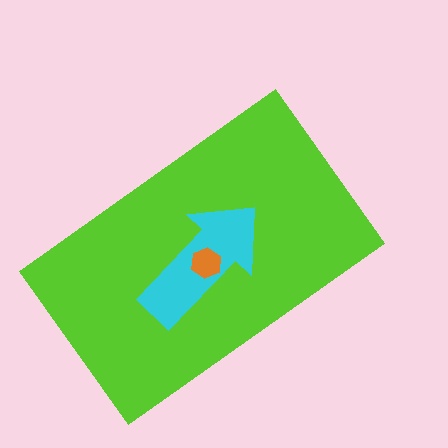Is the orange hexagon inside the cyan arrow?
Yes.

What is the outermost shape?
The lime rectangle.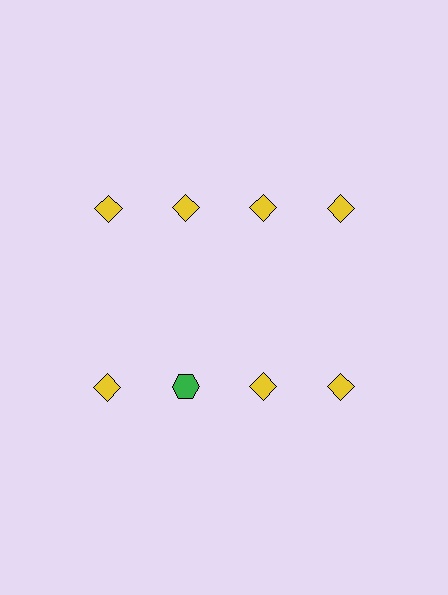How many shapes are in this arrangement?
There are 8 shapes arranged in a grid pattern.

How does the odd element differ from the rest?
It differs in both color (green instead of yellow) and shape (hexagon instead of diamond).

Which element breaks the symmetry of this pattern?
The green hexagon in the second row, second from left column breaks the symmetry. All other shapes are yellow diamonds.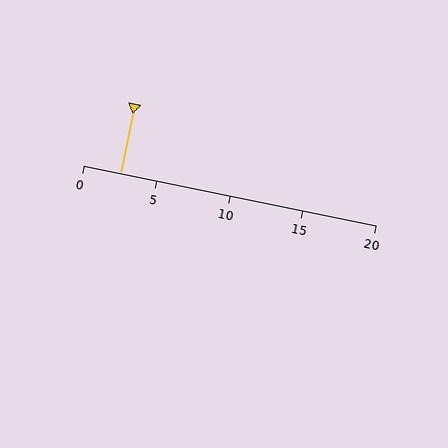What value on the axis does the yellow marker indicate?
The marker indicates approximately 2.5.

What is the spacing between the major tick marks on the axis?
The major ticks are spaced 5 apart.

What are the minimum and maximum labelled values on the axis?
The axis runs from 0 to 20.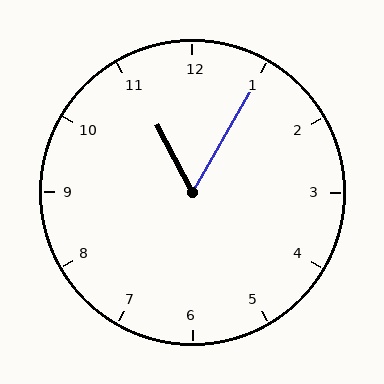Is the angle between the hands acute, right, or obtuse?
It is acute.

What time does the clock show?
11:05.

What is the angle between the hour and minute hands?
Approximately 58 degrees.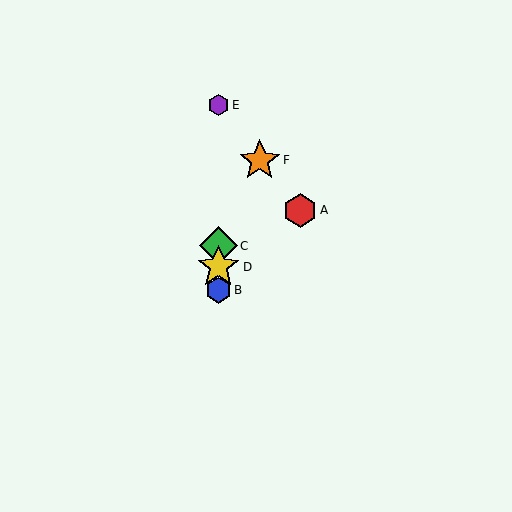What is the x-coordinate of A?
Object A is at x≈300.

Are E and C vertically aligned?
Yes, both are at x≈218.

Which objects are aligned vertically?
Objects B, C, D, E are aligned vertically.